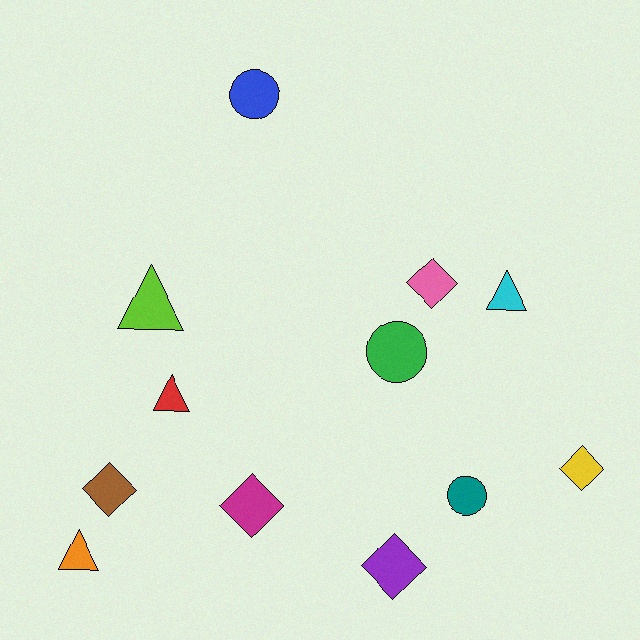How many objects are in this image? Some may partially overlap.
There are 12 objects.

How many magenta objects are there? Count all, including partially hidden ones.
There is 1 magenta object.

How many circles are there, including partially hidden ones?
There are 3 circles.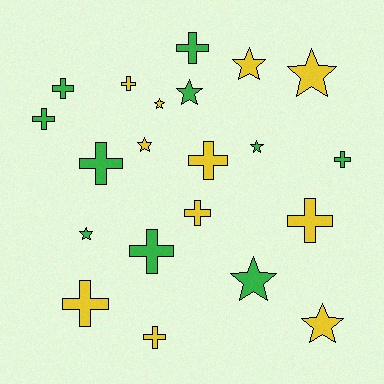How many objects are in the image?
There are 21 objects.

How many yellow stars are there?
There are 5 yellow stars.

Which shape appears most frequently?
Cross, with 12 objects.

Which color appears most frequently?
Yellow, with 11 objects.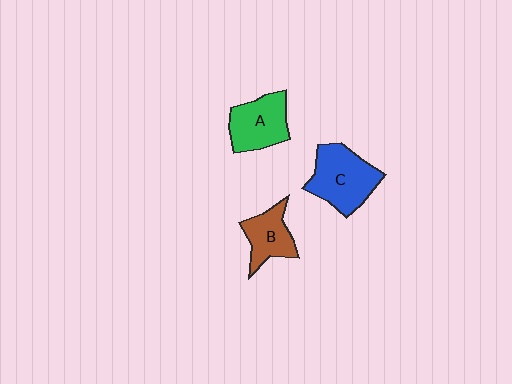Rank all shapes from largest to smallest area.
From largest to smallest: C (blue), A (green), B (brown).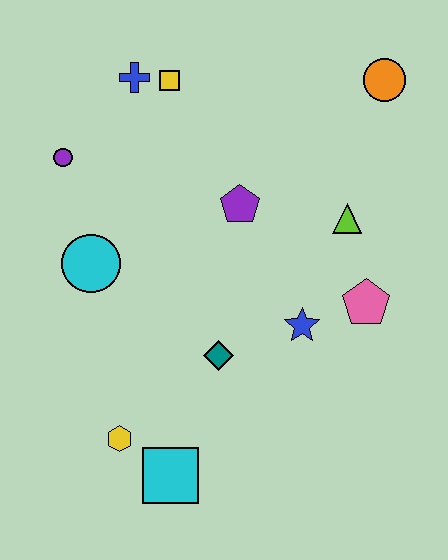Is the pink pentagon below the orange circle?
Yes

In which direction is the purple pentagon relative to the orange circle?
The purple pentagon is to the left of the orange circle.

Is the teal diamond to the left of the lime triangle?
Yes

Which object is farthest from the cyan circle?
The orange circle is farthest from the cyan circle.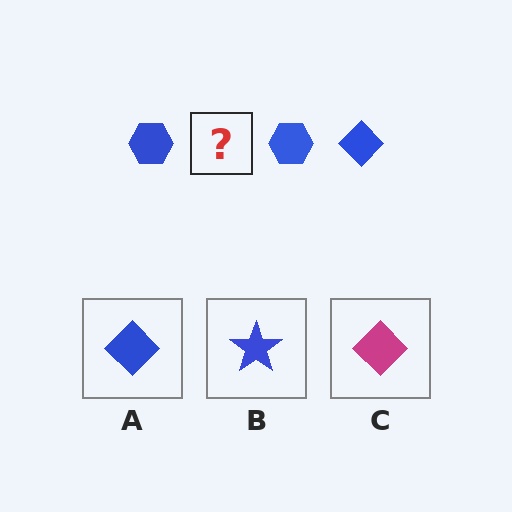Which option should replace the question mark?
Option A.